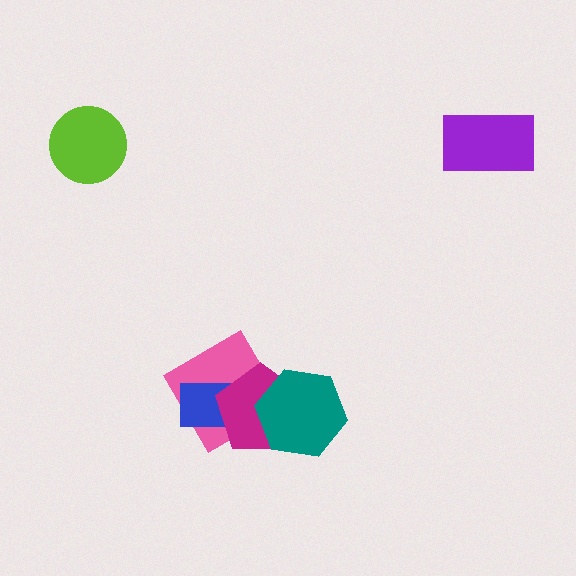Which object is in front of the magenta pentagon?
The teal hexagon is in front of the magenta pentagon.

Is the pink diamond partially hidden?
Yes, it is partially covered by another shape.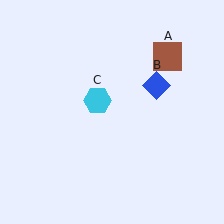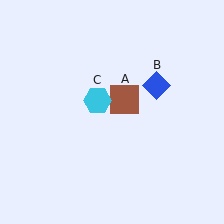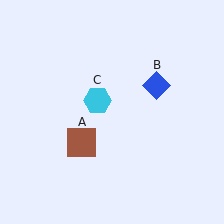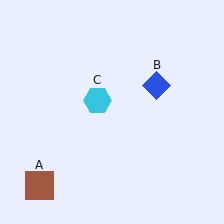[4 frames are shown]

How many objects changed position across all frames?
1 object changed position: brown square (object A).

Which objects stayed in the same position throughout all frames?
Blue diamond (object B) and cyan hexagon (object C) remained stationary.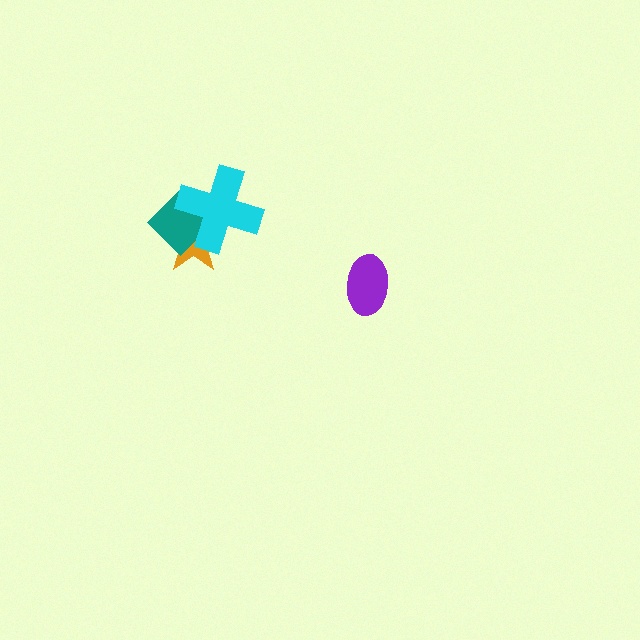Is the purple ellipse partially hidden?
No, no other shape covers it.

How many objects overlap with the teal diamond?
2 objects overlap with the teal diamond.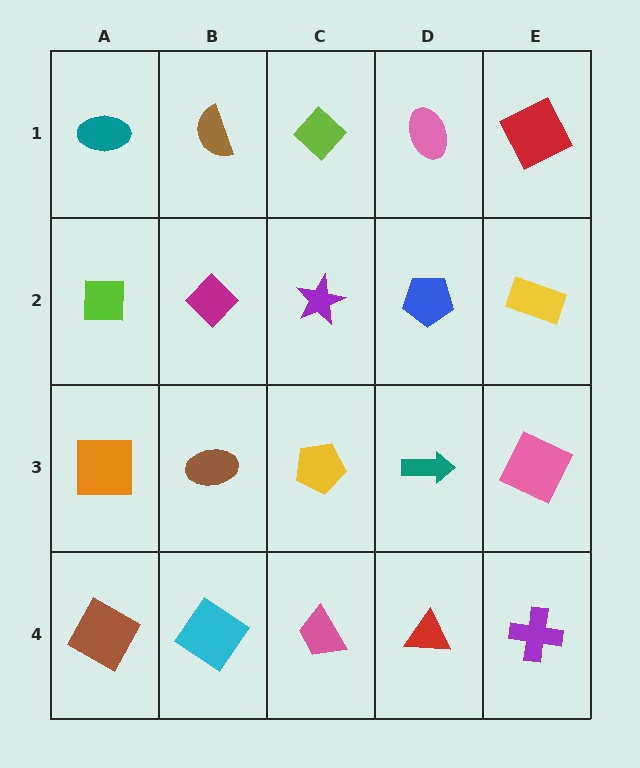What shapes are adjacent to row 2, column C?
A lime diamond (row 1, column C), a yellow pentagon (row 3, column C), a magenta diamond (row 2, column B), a blue pentagon (row 2, column D).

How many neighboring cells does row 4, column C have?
3.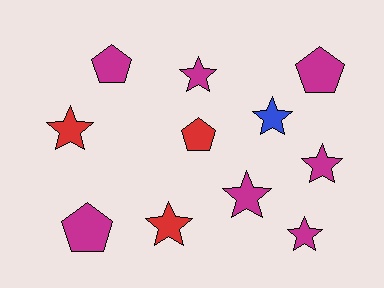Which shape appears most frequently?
Star, with 7 objects.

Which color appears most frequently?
Magenta, with 7 objects.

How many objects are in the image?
There are 11 objects.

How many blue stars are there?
There is 1 blue star.